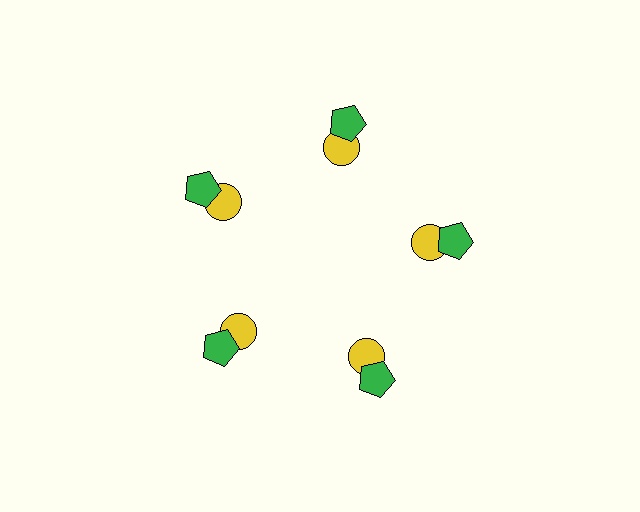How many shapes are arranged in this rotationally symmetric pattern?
There are 10 shapes, arranged in 5 groups of 2.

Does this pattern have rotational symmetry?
Yes, this pattern has 5-fold rotational symmetry. It looks the same after rotating 72 degrees around the center.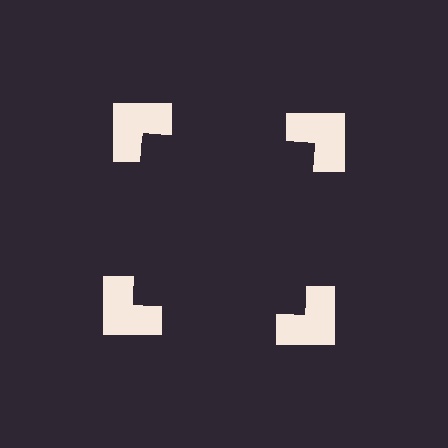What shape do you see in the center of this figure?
An illusory square — its edges are inferred from the aligned wedge cuts in the notched squares, not physically drawn.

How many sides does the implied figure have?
4 sides.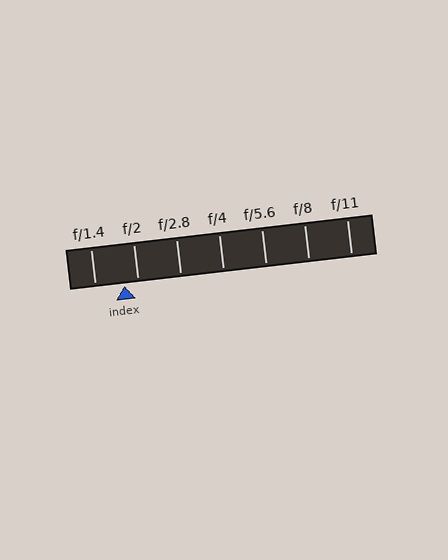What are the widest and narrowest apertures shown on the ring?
The widest aperture shown is f/1.4 and the narrowest is f/11.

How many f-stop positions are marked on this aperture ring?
There are 7 f-stop positions marked.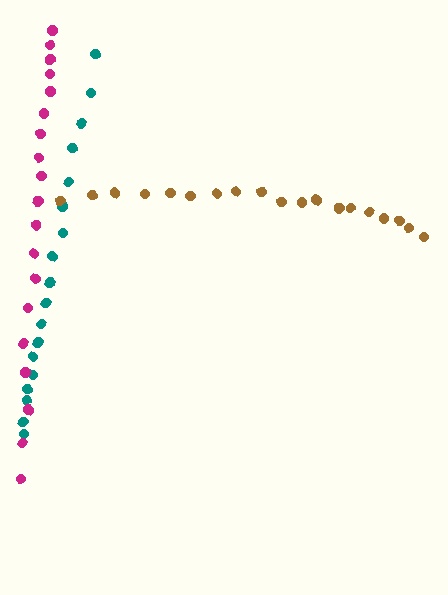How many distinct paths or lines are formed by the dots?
There are 3 distinct paths.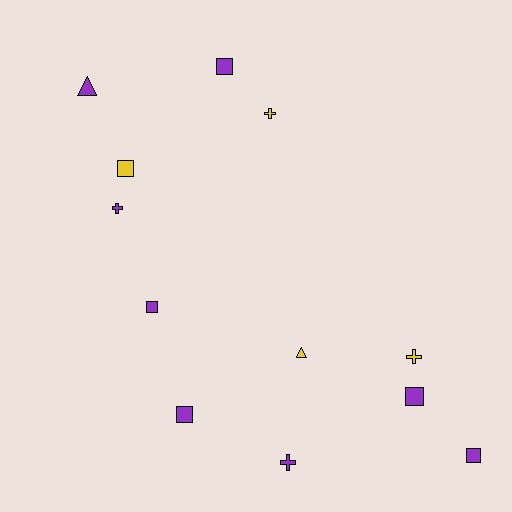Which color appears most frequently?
Purple, with 8 objects.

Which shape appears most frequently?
Square, with 6 objects.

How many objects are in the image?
There are 12 objects.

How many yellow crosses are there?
There are 2 yellow crosses.